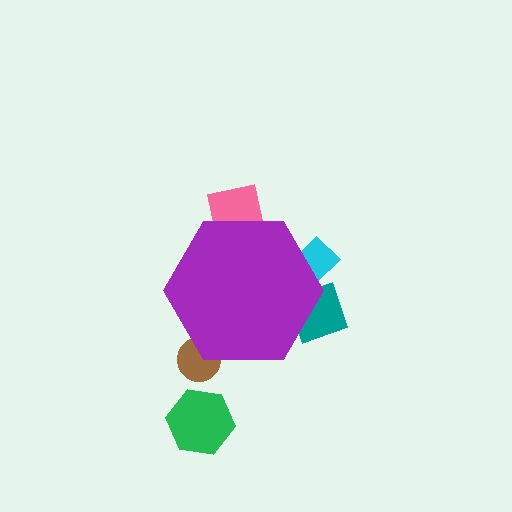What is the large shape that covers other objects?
A purple hexagon.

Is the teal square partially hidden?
Yes, the teal square is partially hidden behind the purple hexagon.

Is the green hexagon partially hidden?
No, the green hexagon is fully visible.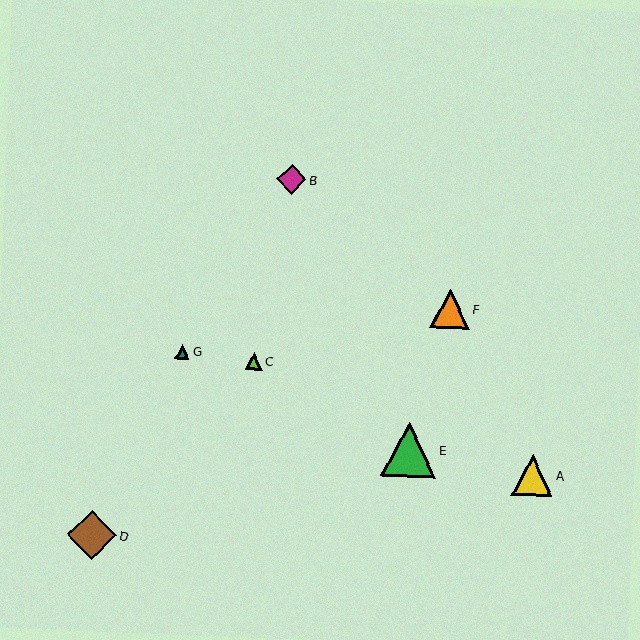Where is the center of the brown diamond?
The center of the brown diamond is at (92, 535).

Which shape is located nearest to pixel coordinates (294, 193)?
The magenta diamond (labeled B) at (292, 179) is nearest to that location.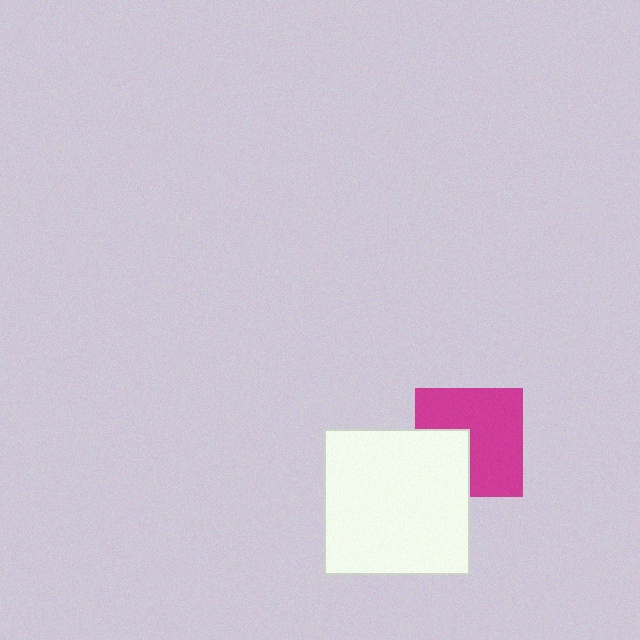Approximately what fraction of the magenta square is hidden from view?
Roughly 31% of the magenta square is hidden behind the white square.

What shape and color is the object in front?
The object in front is a white square.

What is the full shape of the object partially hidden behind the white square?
The partially hidden object is a magenta square.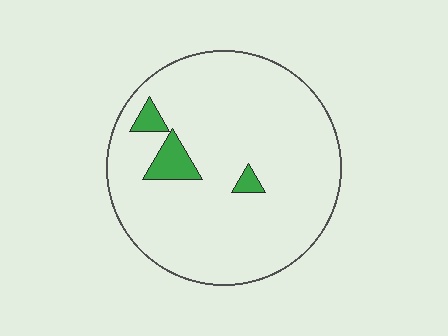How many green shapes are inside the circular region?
3.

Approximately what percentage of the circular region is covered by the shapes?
Approximately 5%.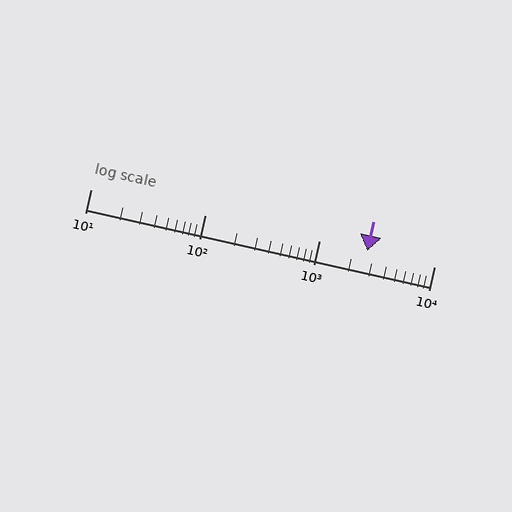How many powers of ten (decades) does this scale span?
The scale spans 3 decades, from 10 to 10000.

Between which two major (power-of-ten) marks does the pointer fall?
The pointer is between 1000 and 10000.